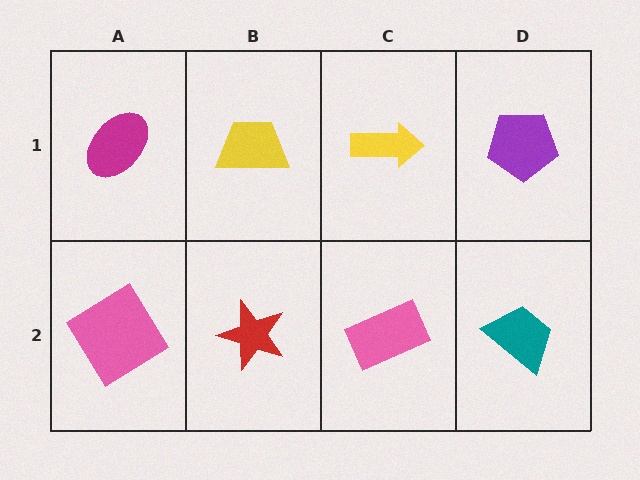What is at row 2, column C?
A pink rectangle.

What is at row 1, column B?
A yellow trapezoid.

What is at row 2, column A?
A pink diamond.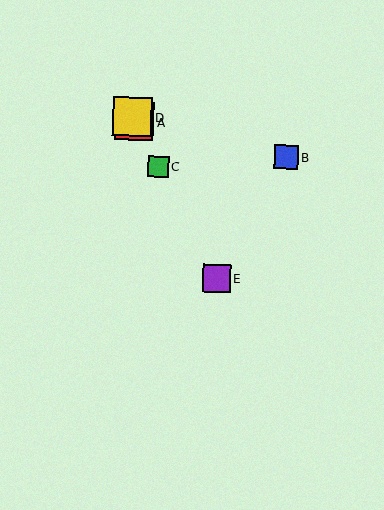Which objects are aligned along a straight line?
Objects A, C, D, E are aligned along a straight line.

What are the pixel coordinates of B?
Object B is at (286, 157).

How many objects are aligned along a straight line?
4 objects (A, C, D, E) are aligned along a straight line.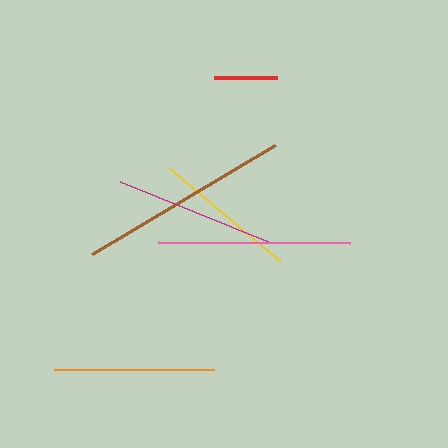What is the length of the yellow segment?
The yellow segment is approximately 146 pixels long.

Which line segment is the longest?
The brown line is the longest at approximately 213 pixels.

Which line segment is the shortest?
The red line is the shortest at approximately 63 pixels.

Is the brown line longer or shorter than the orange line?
The brown line is longer than the orange line.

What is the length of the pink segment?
The pink segment is approximately 193 pixels long.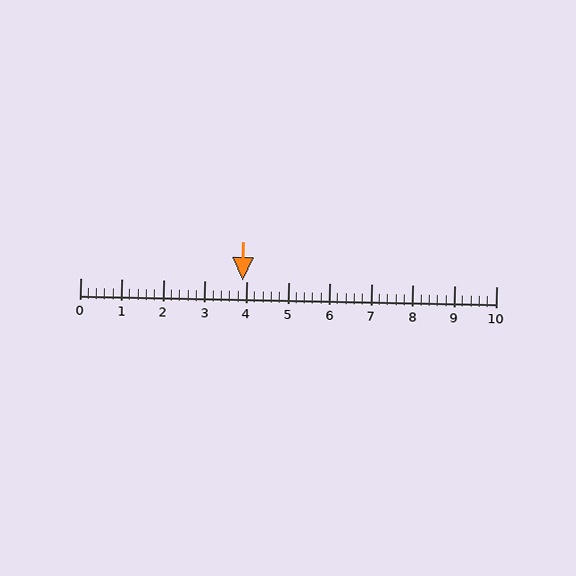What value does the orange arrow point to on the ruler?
The orange arrow points to approximately 3.9.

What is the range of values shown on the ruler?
The ruler shows values from 0 to 10.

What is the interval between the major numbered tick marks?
The major tick marks are spaced 1 units apart.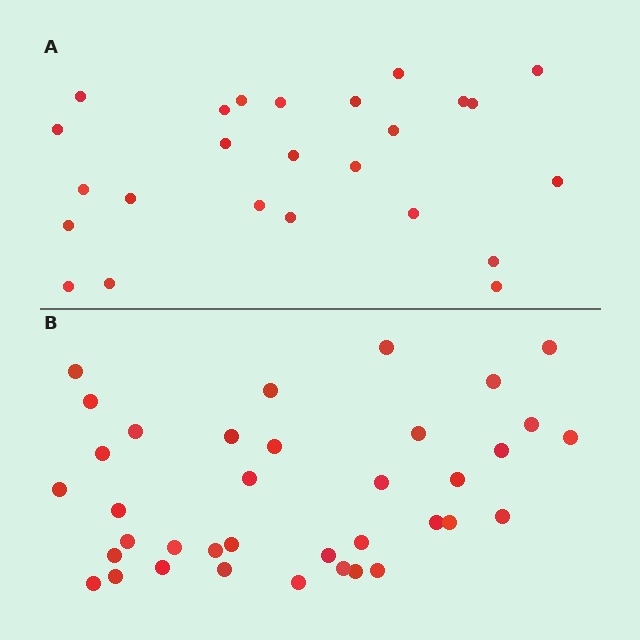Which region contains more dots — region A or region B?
Region B (the bottom region) has more dots.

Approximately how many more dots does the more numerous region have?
Region B has roughly 12 or so more dots than region A.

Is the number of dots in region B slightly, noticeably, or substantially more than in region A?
Region B has substantially more. The ratio is roughly 1.5 to 1.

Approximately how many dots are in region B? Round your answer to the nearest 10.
About 40 dots. (The exact count is 37, which rounds to 40.)